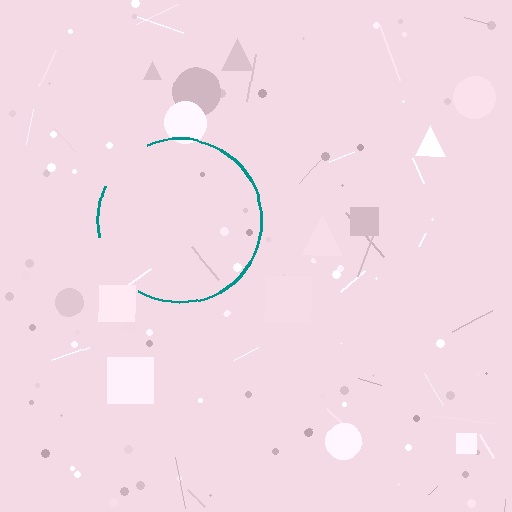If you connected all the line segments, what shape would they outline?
They would outline a circle.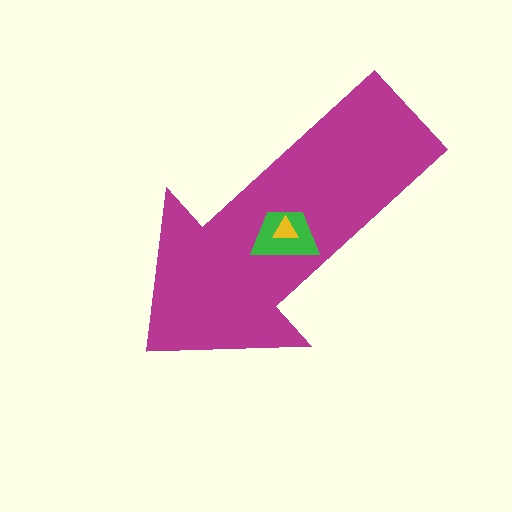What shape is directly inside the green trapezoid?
The yellow triangle.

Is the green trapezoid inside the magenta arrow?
Yes.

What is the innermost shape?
The yellow triangle.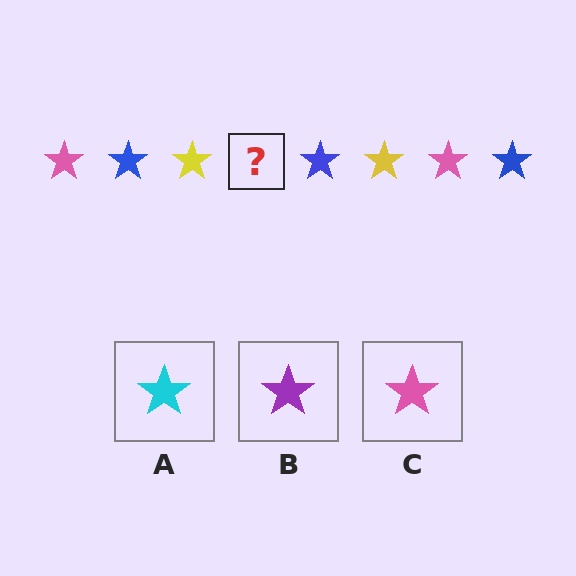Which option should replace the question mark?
Option C.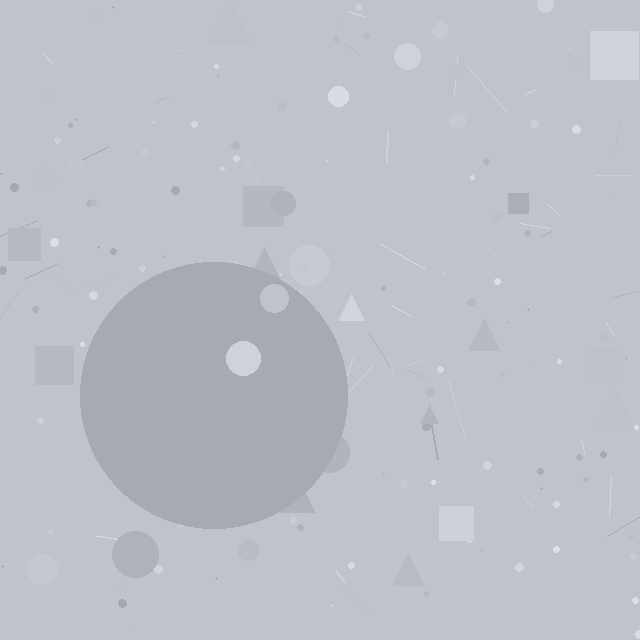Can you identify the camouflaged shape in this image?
The camouflaged shape is a circle.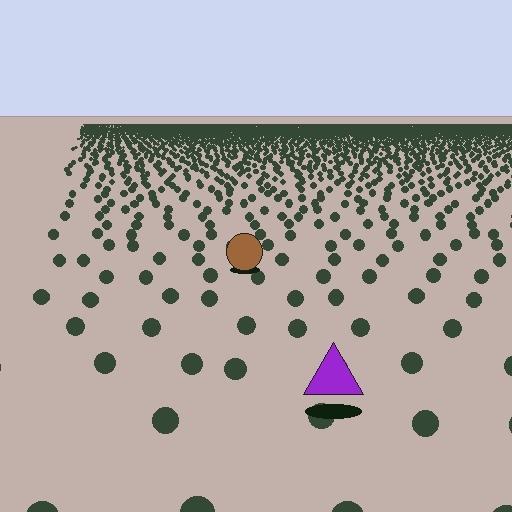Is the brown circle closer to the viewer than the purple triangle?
No. The purple triangle is closer — you can tell from the texture gradient: the ground texture is coarser near it.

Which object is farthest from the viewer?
The brown circle is farthest from the viewer. It appears smaller and the ground texture around it is denser.